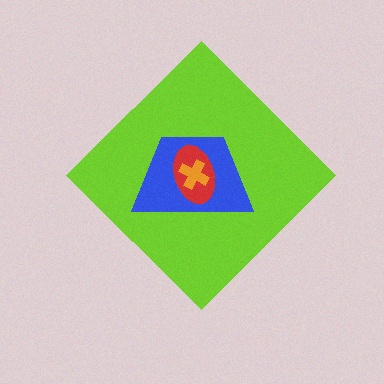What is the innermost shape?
The orange cross.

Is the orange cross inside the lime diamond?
Yes.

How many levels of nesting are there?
4.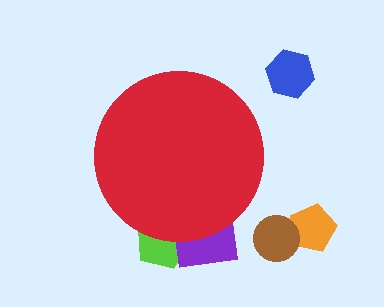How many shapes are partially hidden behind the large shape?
2 shapes are partially hidden.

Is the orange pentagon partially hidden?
No, the orange pentagon is fully visible.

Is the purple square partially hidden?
Yes, the purple square is partially hidden behind the red circle.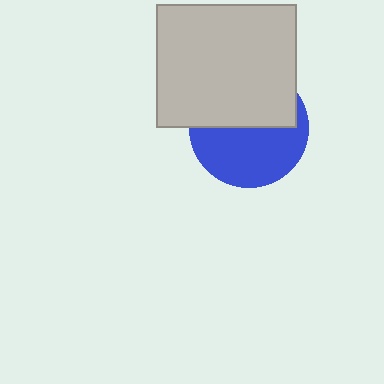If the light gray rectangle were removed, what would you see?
You would see the complete blue circle.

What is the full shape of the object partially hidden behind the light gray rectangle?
The partially hidden object is a blue circle.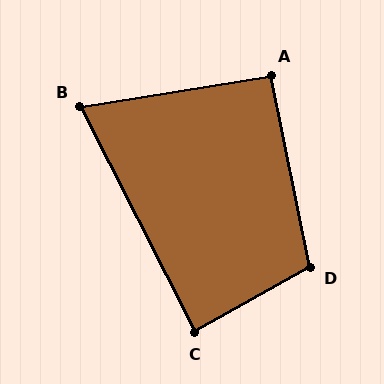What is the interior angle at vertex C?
Approximately 88 degrees (approximately right).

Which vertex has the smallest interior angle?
B, at approximately 72 degrees.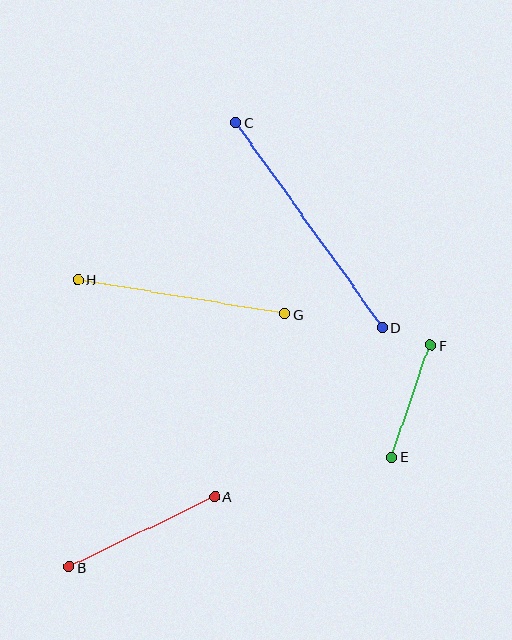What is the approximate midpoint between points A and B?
The midpoint is at approximately (142, 532) pixels.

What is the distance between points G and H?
The distance is approximately 210 pixels.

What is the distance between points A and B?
The distance is approximately 162 pixels.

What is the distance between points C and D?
The distance is approximately 252 pixels.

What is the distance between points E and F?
The distance is approximately 118 pixels.